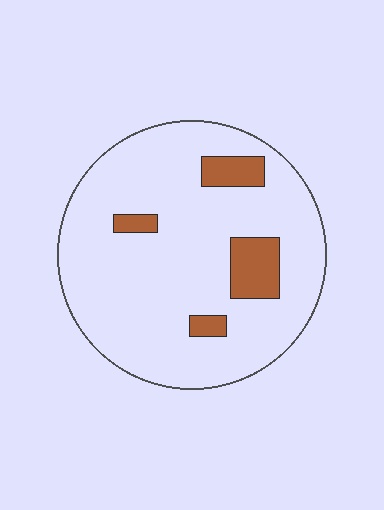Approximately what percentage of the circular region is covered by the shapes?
Approximately 10%.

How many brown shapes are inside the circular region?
4.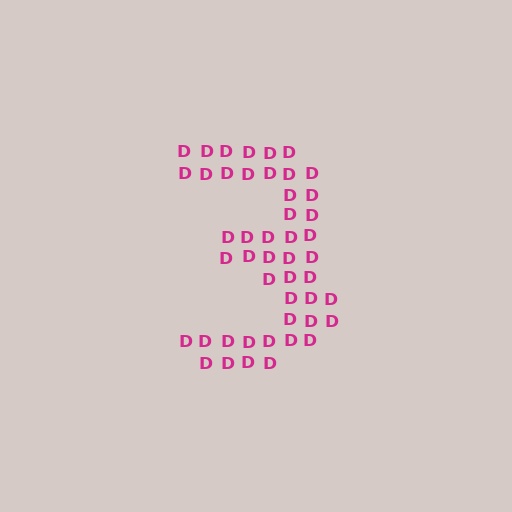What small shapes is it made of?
It is made of small letter D's.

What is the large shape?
The large shape is the digit 3.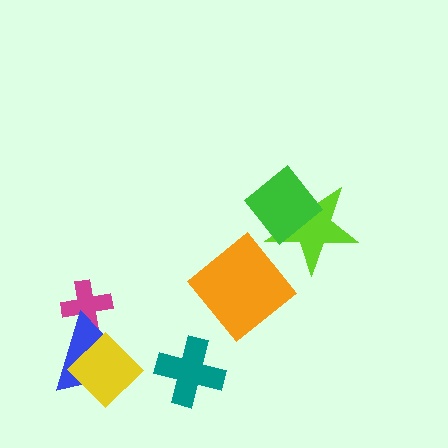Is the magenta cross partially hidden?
Yes, it is partially covered by another shape.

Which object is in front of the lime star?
The green diamond is in front of the lime star.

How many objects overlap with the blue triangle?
2 objects overlap with the blue triangle.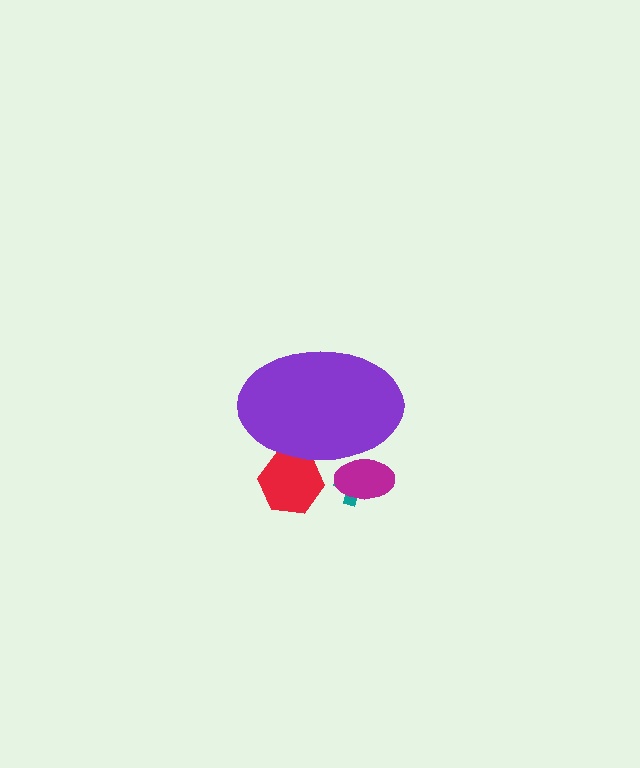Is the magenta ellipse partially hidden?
Yes, the magenta ellipse is partially hidden behind the purple ellipse.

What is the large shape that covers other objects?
A purple ellipse.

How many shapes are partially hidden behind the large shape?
3 shapes are partially hidden.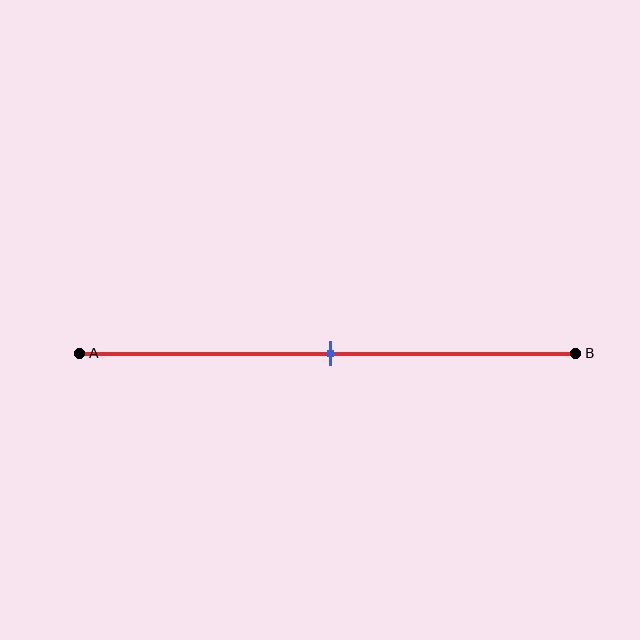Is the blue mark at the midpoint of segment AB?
Yes, the mark is approximately at the midpoint.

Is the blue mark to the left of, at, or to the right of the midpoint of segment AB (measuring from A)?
The blue mark is approximately at the midpoint of segment AB.